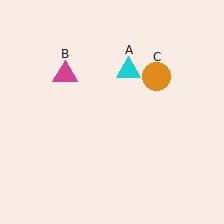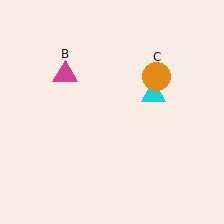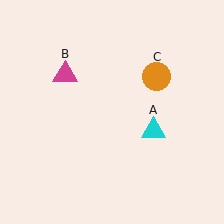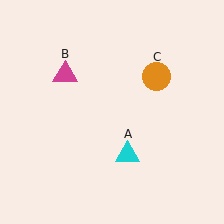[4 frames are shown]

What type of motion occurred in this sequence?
The cyan triangle (object A) rotated clockwise around the center of the scene.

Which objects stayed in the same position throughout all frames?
Magenta triangle (object B) and orange circle (object C) remained stationary.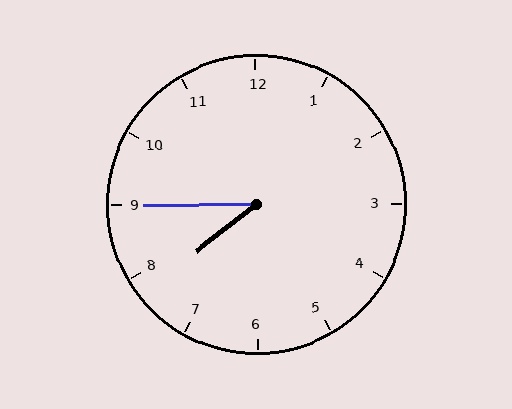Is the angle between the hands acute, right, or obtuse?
It is acute.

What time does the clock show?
7:45.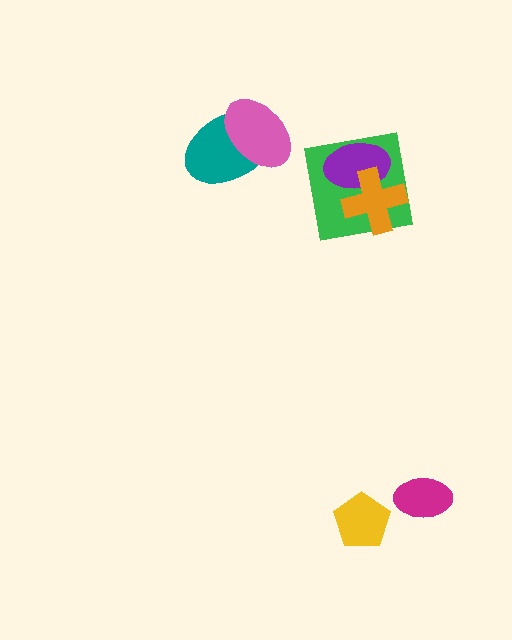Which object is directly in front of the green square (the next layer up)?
The purple ellipse is directly in front of the green square.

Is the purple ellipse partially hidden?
Yes, it is partially covered by another shape.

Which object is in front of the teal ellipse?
The pink ellipse is in front of the teal ellipse.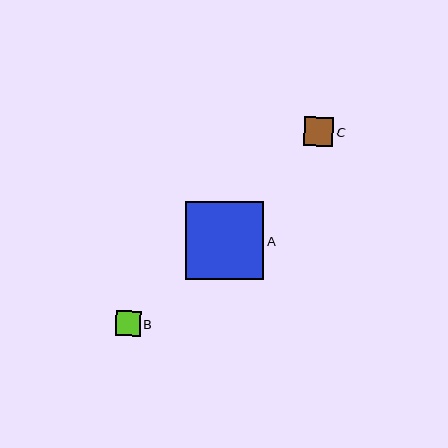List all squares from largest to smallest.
From largest to smallest: A, C, B.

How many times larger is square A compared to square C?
Square A is approximately 2.7 times the size of square C.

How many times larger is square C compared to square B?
Square C is approximately 1.2 times the size of square B.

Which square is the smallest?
Square B is the smallest with a size of approximately 25 pixels.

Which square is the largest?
Square A is the largest with a size of approximately 78 pixels.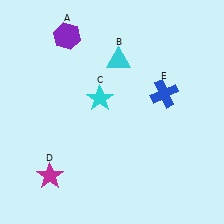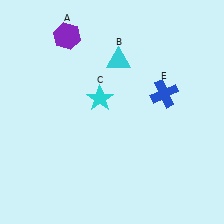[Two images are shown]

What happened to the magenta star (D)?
The magenta star (D) was removed in Image 2. It was in the bottom-left area of Image 1.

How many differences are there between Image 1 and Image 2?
There is 1 difference between the two images.